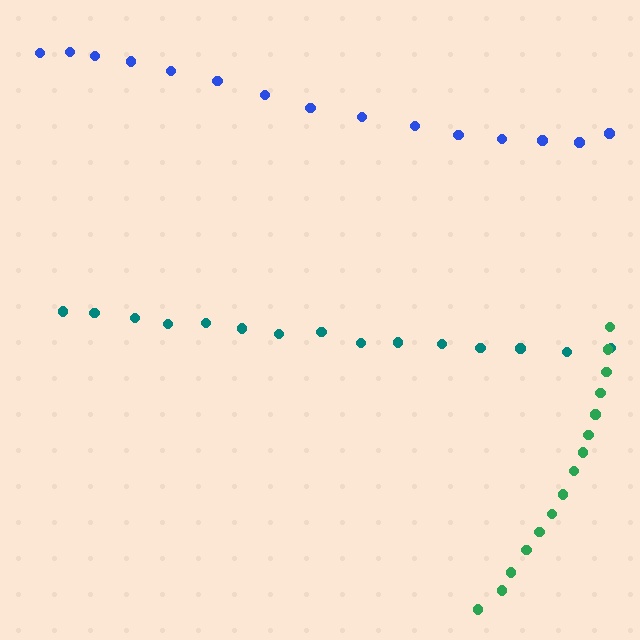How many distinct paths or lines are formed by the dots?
There are 3 distinct paths.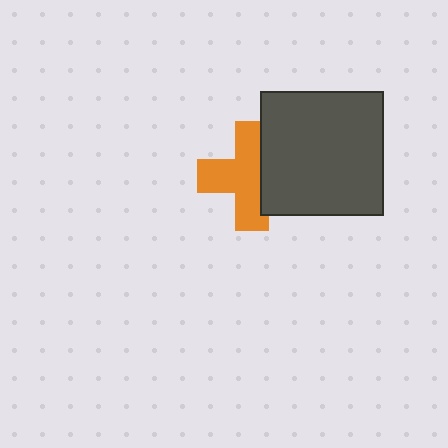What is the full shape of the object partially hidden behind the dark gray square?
The partially hidden object is an orange cross.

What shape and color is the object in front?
The object in front is a dark gray square.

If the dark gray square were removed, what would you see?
You would see the complete orange cross.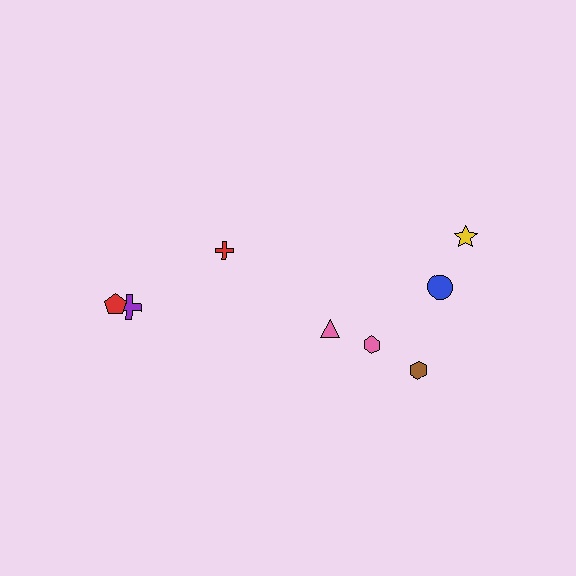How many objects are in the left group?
There are 3 objects.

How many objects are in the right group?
There are 5 objects.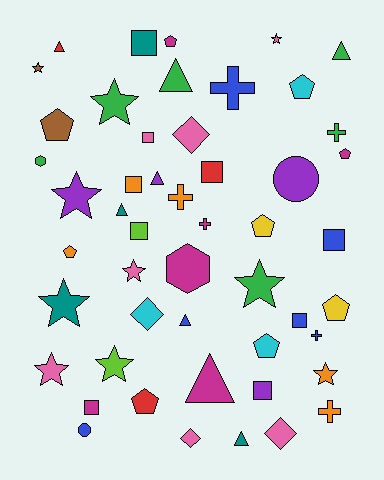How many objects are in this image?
There are 50 objects.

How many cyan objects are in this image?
There are 3 cyan objects.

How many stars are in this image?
There are 10 stars.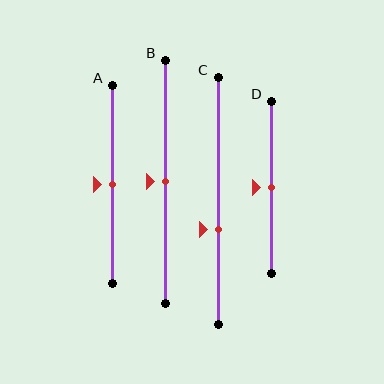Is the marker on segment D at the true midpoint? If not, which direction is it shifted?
Yes, the marker on segment D is at the true midpoint.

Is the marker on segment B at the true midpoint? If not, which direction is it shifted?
Yes, the marker on segment B is at the true midpoint.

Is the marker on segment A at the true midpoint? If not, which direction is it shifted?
Yes, the marker on segment A is at the true midpoint.